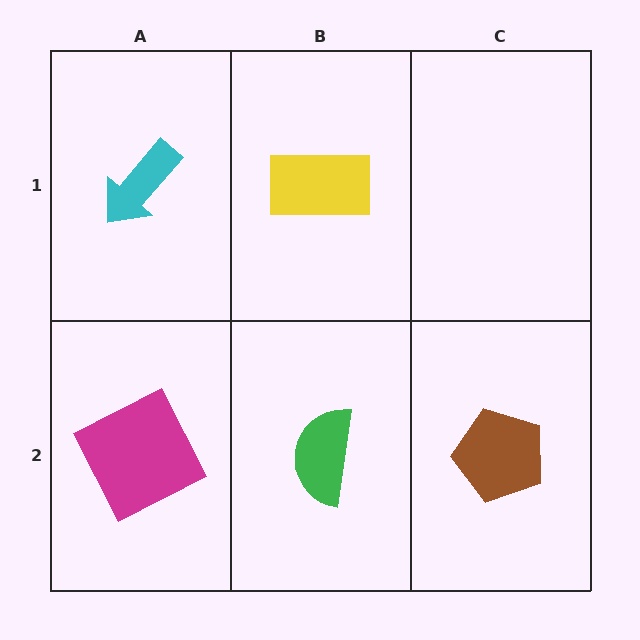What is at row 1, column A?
A cyan arrow.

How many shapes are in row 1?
2 shapes.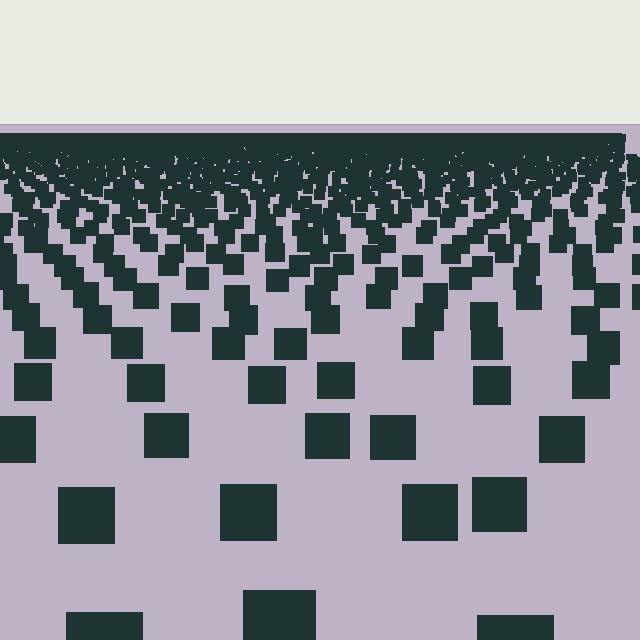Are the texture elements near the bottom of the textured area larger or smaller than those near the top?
Larger. Near the bottom, elements are closer to the viewer and appear at a bigger on-screen size.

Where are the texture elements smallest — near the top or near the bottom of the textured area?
Near the top.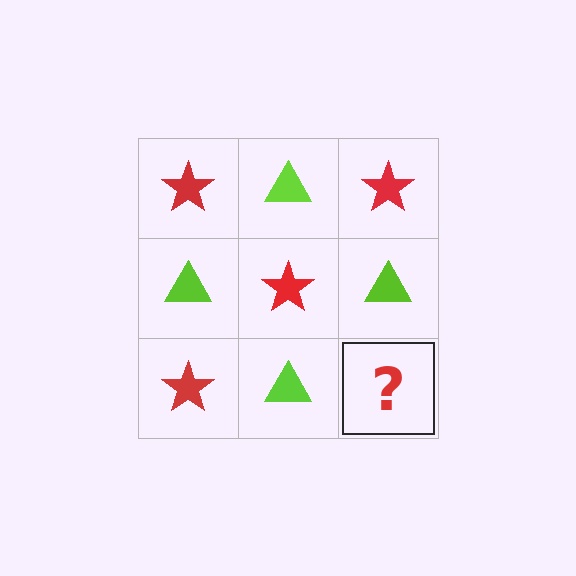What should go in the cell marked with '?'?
The missing cell should contain a red star.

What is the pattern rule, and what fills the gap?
The rule is that it alternates red star and lime triangle in a checkerboard pattern. The gap should be filled with a red star.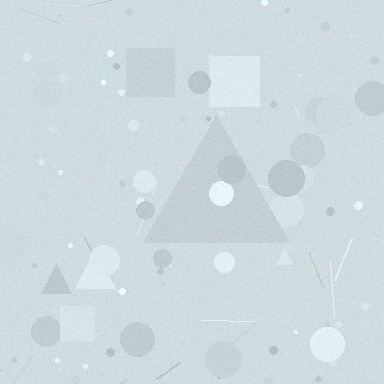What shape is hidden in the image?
A triangle is hidden in the image.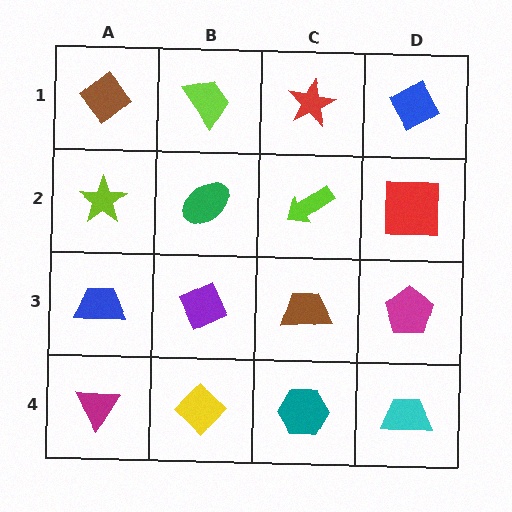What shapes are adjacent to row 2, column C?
A red star (row 1, column C), a brown trapezoid (row 3, column C), a green ellipse (row 2, column B), a red square (row 2, column D).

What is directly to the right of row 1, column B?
A red star.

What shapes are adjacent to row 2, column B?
A lime trapezoid (row 1, column B), a purple diamond (row 3, column B), a lime star (row 2, column A), a lime arrow (row 2, column C).